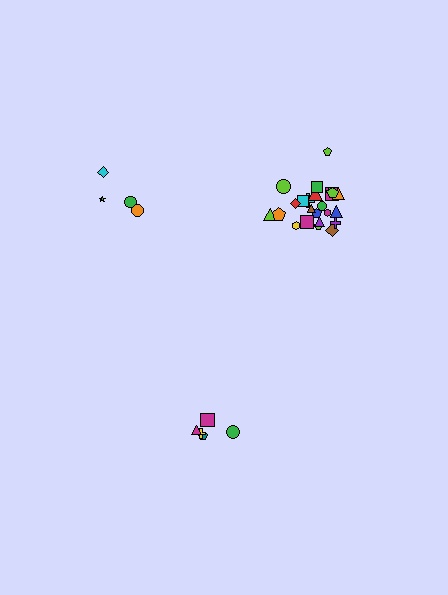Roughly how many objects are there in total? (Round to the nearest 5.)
Roughly 35 objects in total.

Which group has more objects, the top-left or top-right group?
The top-right group.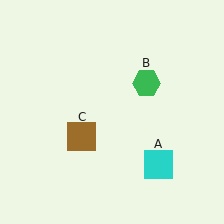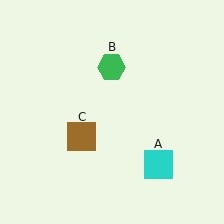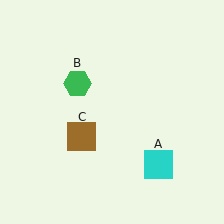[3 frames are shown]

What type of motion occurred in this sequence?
The green hexagon (object B) rotated counterclockwise around the center of the scene.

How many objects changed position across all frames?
1 object changed position: green hexagon (object B).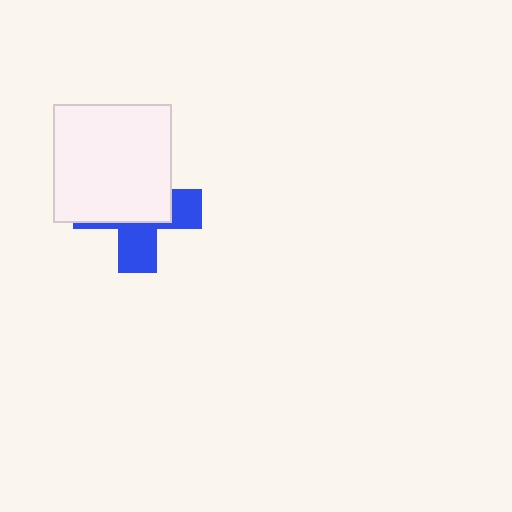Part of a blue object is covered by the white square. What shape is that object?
It is a cross.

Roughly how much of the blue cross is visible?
A small part of it is visible (roughly 41%).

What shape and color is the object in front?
The object in front is a white square.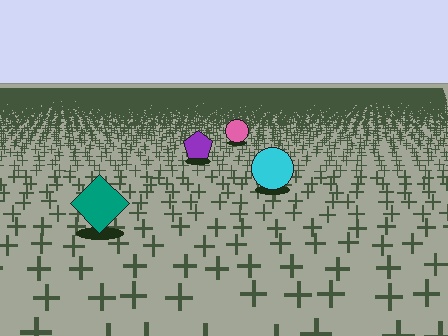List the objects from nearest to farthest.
From nearest to farthest: the teal diamond, the cyan circle, the purple pentagon, the pink circle.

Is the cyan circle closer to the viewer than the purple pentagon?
Yes. The cyan circle is closer — you can tell from the texture gradient: the ground texture is coarser near it.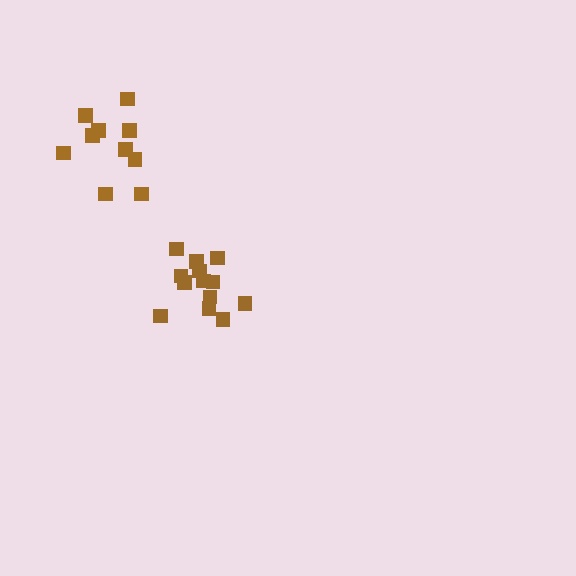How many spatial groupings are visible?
There are 2 spatial groupings.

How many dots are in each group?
Group 1: 10 dots, Group 2: 13 dots (23 total).